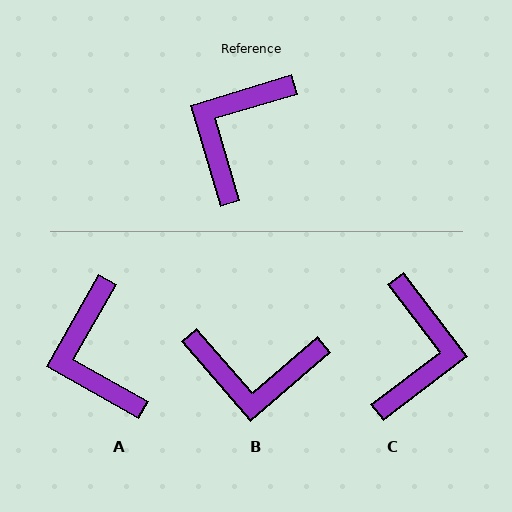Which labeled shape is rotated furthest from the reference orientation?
C, about 160 degrees away.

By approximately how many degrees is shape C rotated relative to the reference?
Approximately 160 degrees clockwise.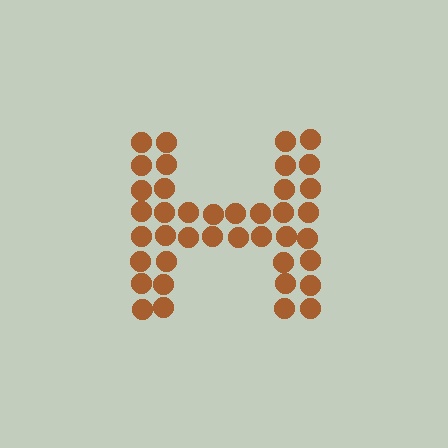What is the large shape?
The large shape is the letter H.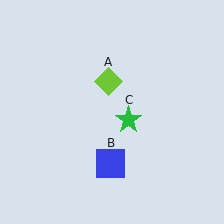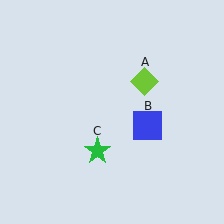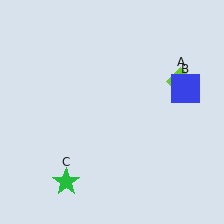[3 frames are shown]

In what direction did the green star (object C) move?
The green star (object C) moved down and to the left.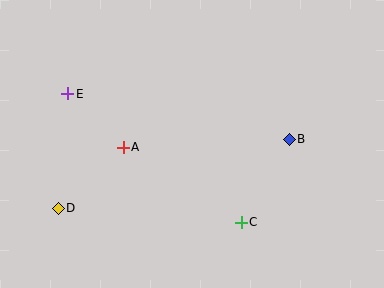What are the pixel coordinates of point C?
Point C is at (241, 222).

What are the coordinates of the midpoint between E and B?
The midpoint between E and B is at (178, 116).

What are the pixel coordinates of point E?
Point E is at (68, 94).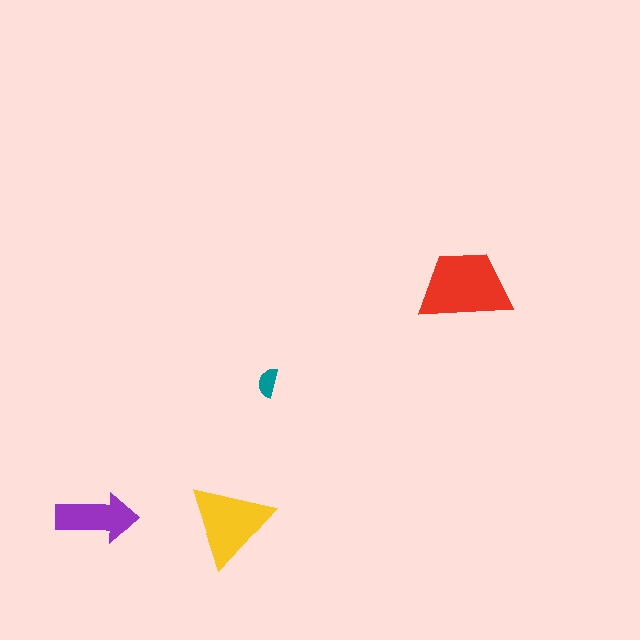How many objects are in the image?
There are 4 objects in the image.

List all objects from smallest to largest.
The teal semicircle, the purple arrow, the yellow triangle, the red trapezoid.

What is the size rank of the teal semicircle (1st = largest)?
4th.